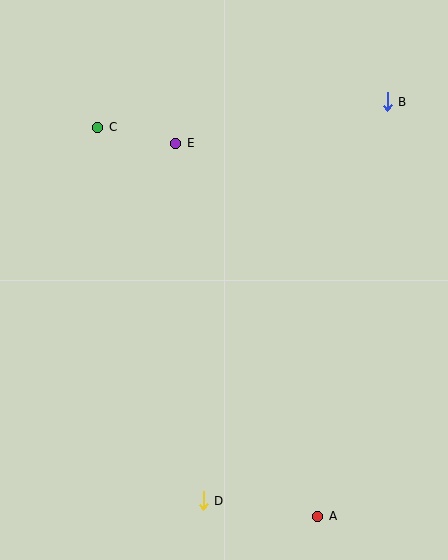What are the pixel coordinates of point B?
Point B is at (387, 102).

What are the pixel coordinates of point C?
Point C is at (98, 127).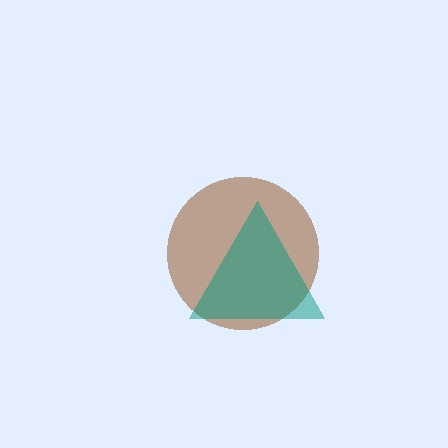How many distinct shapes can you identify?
There are 2 distinct shapes: a brown circle, a teal triangle.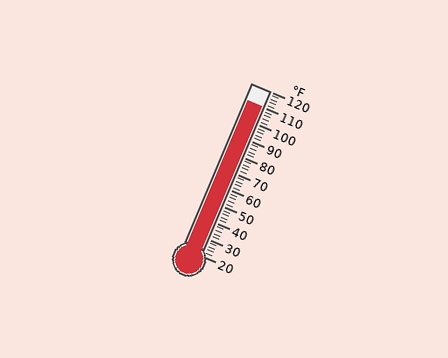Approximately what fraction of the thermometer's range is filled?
The thermometer is filled to approximately 90% of its range.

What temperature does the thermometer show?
The thermometer shows approximately 110°F.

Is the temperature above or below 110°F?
The temperature is at 110°F.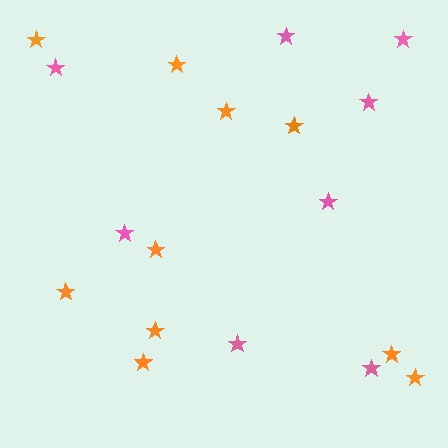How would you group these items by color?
There are 2 groups: one group of pink stars (8) and one group of orange stars (10).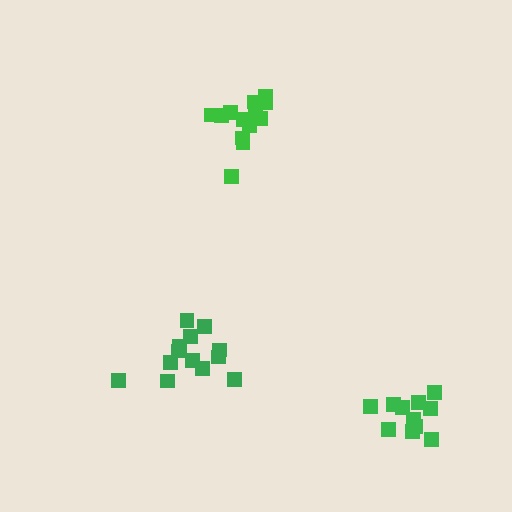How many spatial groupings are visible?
There are 3 spatial groupings.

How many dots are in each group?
Group 1: 13 dots, Group 2: 13 dots, Group 3: 12 dots (38 total).